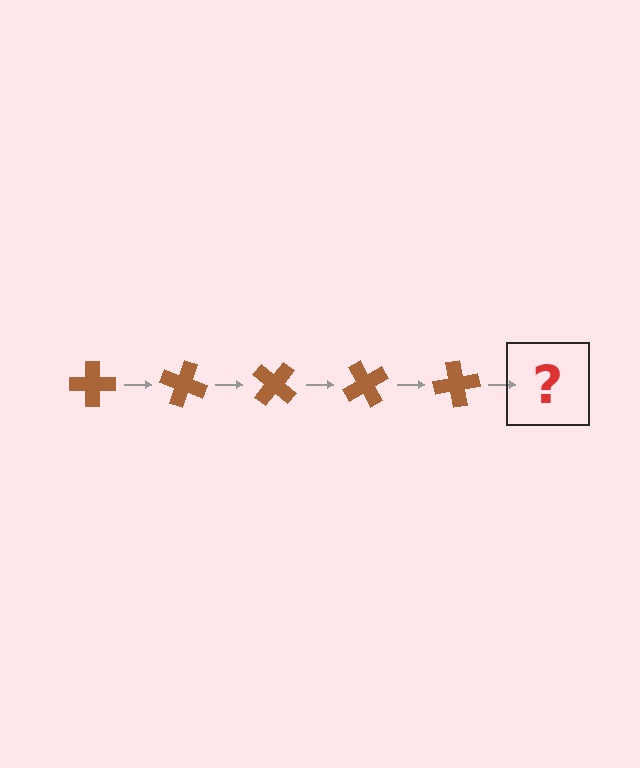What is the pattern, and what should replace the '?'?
The pattern is that the cross rotates 20 degrees each step. The '?' should be a brown cross rotated 100 degrees.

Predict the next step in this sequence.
The next step is a brown cross rotated 100 degrees.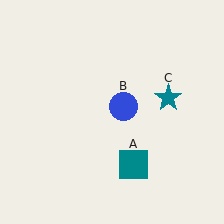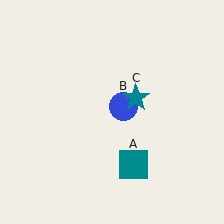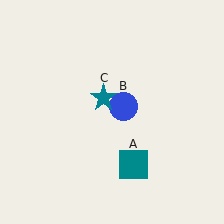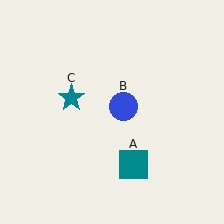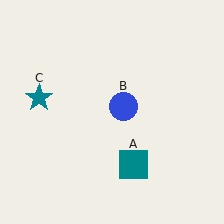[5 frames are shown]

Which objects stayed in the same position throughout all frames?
Teal square (object A) and blue circle (object B) remained stationary.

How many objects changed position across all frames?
1 object changed position: teal star (object C).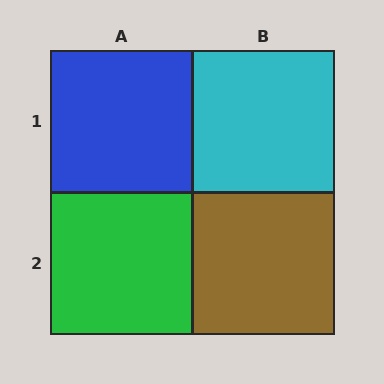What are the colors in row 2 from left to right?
Green, brown.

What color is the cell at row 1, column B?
Cyan.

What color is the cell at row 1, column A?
Blue.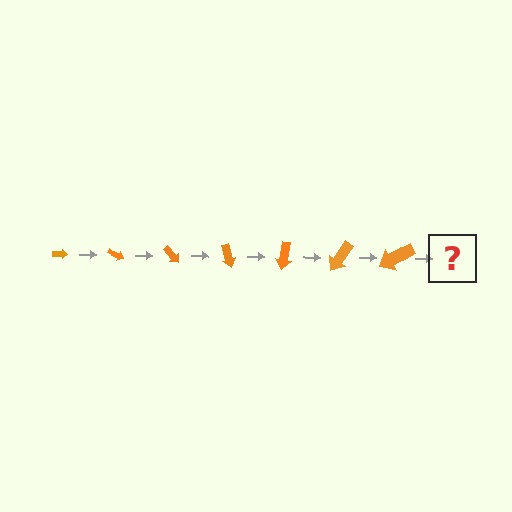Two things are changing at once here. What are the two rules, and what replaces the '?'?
The two rules are that the arrow grows larger each step and it rotates 25 degrees each step. The '?' should be an arrow, larger than the previous one and rotated 175 degrees from the start.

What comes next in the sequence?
The next element should be an arrow, larger than the previous one and rotated 175 degrees from the start.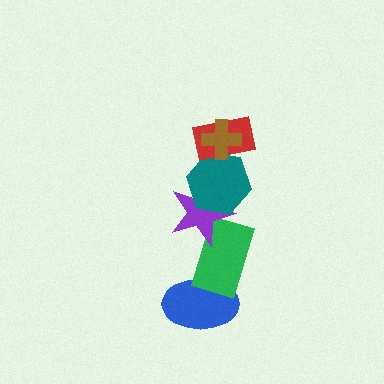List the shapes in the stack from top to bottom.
From top to bottom: the brown cross, the red rectangle, the teal hexagon, the purple star, the green rectangle, the blue ellipse.